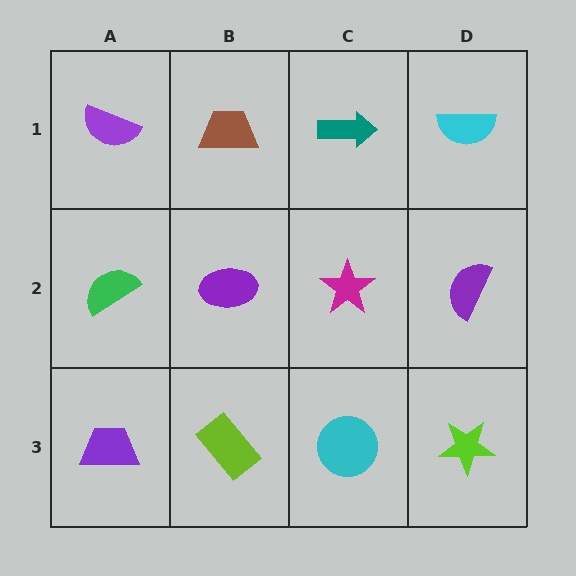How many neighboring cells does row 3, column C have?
3.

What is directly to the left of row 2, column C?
A purple ellipse.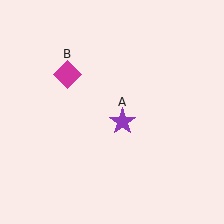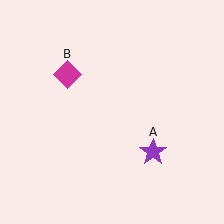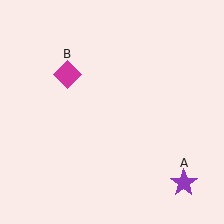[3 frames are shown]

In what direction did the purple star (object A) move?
The purple star (object A) moved down and to the right.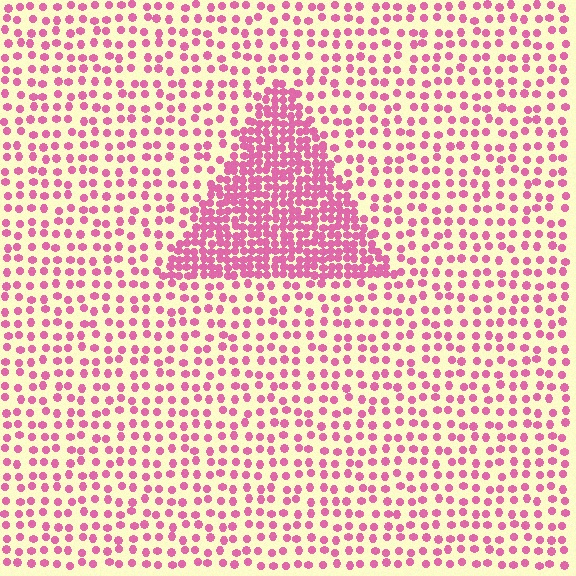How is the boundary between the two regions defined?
The boundary is defined by a change in element density (approximately 2.5x ratio). All elements are the same color, size, and shape.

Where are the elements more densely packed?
The elements are more densely packed inside the triangle boundary.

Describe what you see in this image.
The image contains small pink elements arranged at two different densities. A triangle-shaped region is visible where the elements are more densely packed than the surrounding area.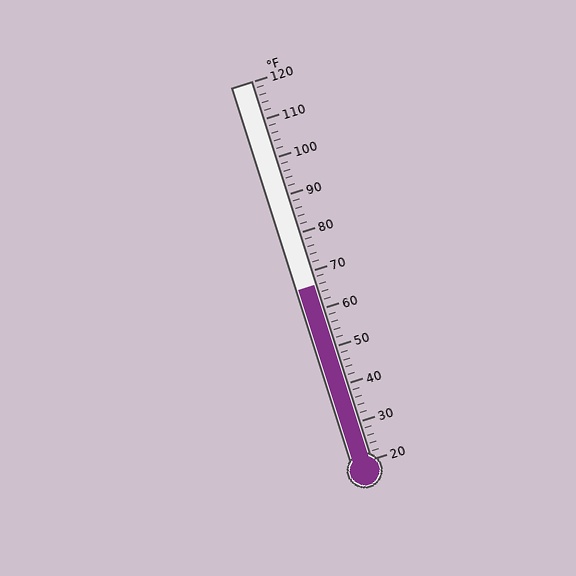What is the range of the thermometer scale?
The thermometer scale ranges from 20°F to 120°F.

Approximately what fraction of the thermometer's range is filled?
The thermometer is filled to approximately 45% of its range.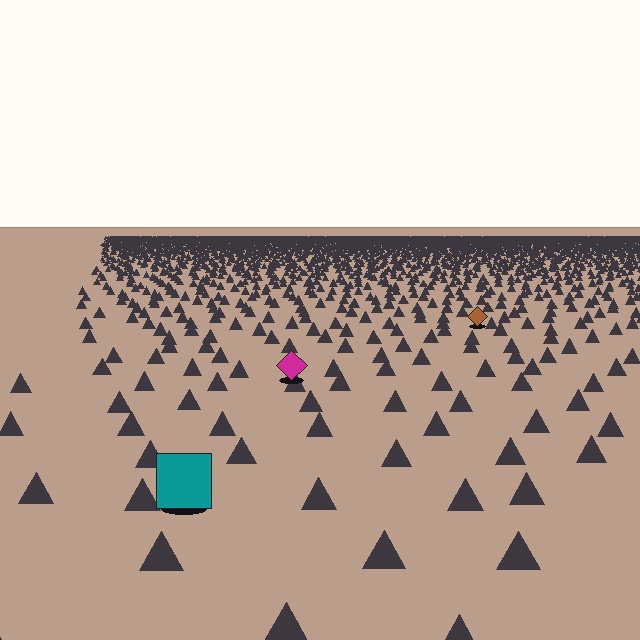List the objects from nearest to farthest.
From nearest to farthest: the teal square, the magenta diamond, the brown diamond.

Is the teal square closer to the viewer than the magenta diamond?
Yes. The teal square is closer — you can tell from the texture gradient: the ground texture is coarser near it.